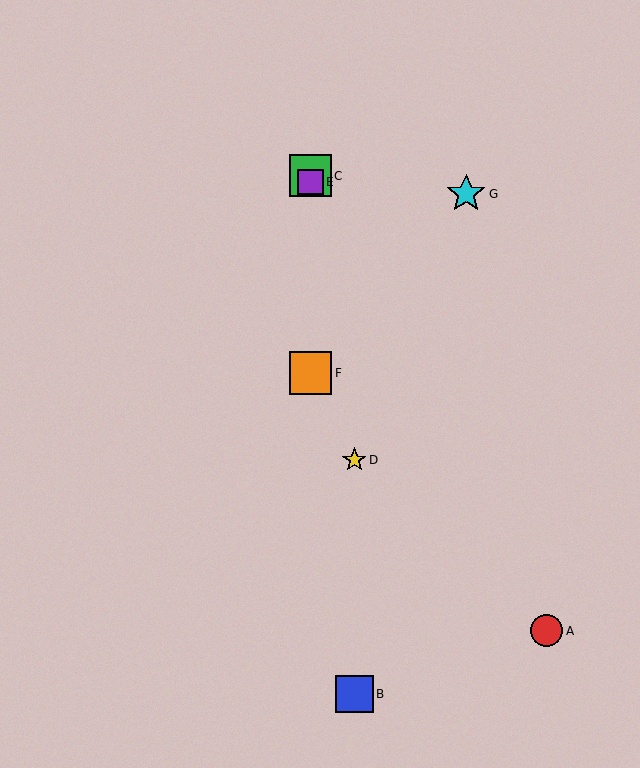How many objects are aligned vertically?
3 objects (C, E, F) are aligned vertically.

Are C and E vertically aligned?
Yes, both are at x≈310.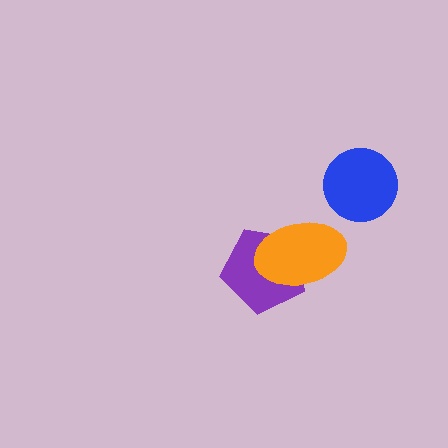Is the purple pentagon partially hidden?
Yes, it is partially covered by another shape.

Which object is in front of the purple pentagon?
The orange ellipse is in front of the purple pentagon.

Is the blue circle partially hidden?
No, no other shape covers it.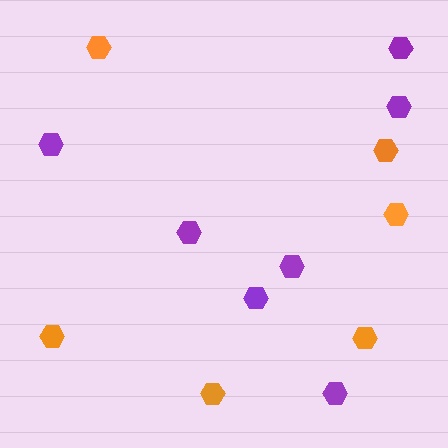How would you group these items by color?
There are 2 groups: one group of orange hexagons (6) and one group of purple hexagons (7).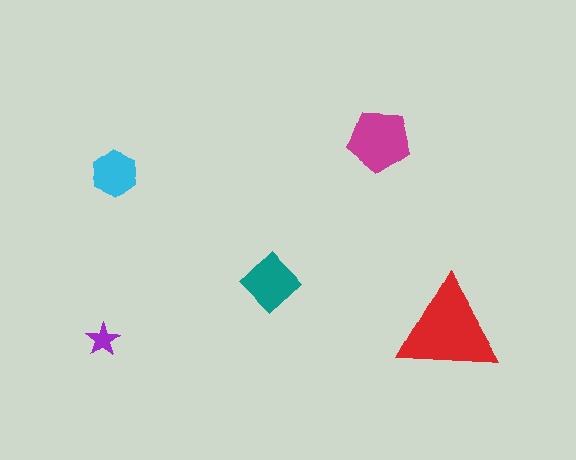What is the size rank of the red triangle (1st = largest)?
1st.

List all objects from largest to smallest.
The red triangle, the magenta pentagon, the teal diamond, the cyan hexagon, the purple star.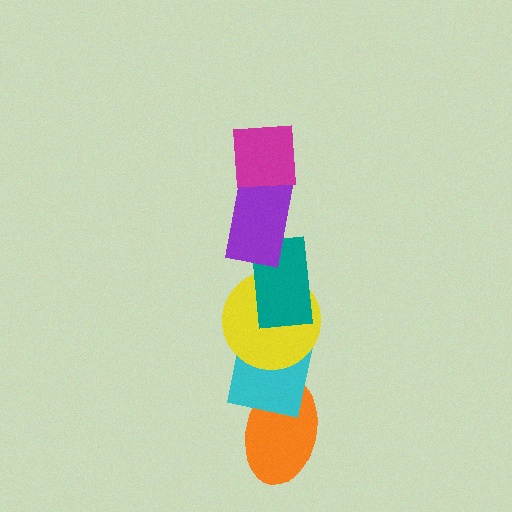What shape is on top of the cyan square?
The yellow circle is on top of the cyan square.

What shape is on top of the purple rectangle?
The magenta square is on top of the purple rectangle.